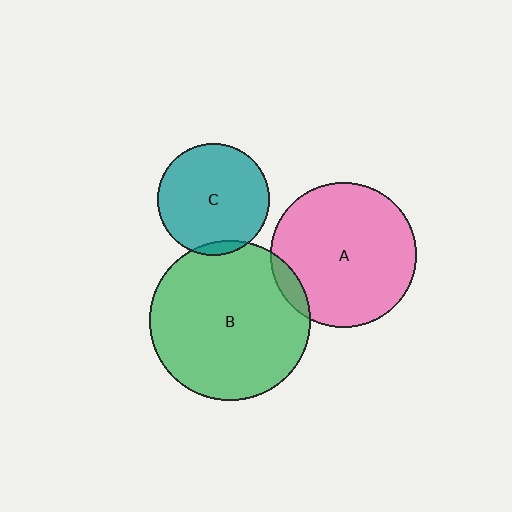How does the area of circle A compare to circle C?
Approximately 1.7 times.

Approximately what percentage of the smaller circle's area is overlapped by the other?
Approximately 5%.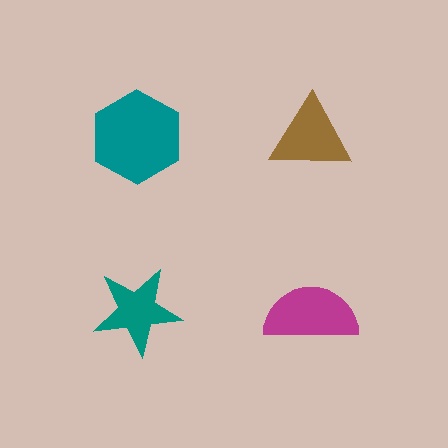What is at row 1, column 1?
A teal hexagon.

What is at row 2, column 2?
A magenta semicircle.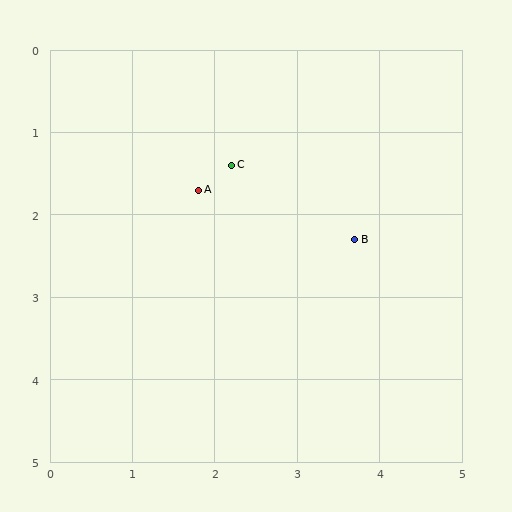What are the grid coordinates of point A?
Point A is at approximately (1.8, 1.7).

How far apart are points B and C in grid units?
Points B and C are about 1.7 grid units apart.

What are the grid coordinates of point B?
Point B is at approximately (3.7, 2.3).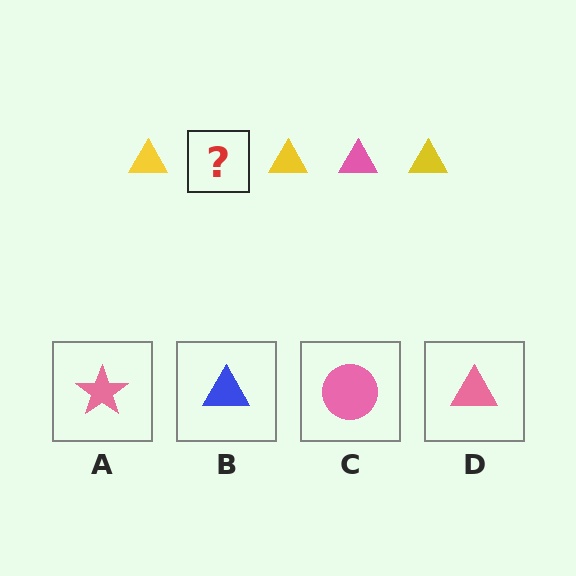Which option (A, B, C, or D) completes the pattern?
D.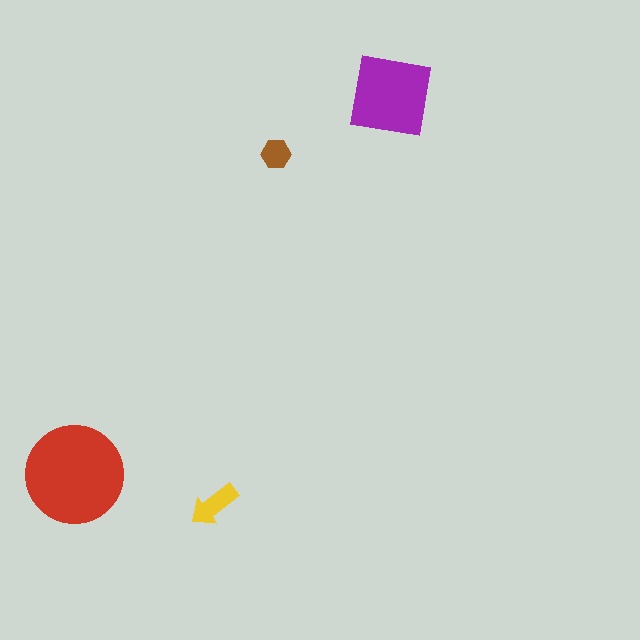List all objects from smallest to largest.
The brown hexagon, the yellow arrow, the purple square, the red circle.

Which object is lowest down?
The yellow arrow is bottommost.